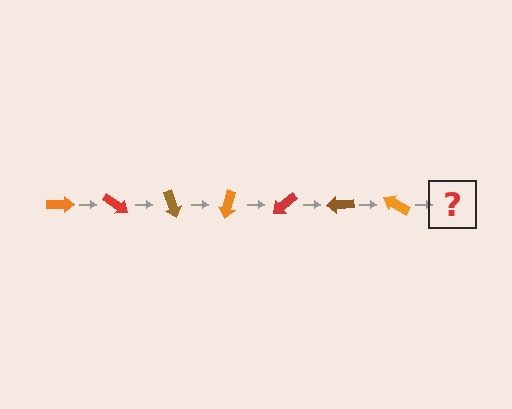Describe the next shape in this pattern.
It should be a red arrow, rotated 245 degrees from the start.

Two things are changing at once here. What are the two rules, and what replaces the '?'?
The two rules are that it rotates 35 degrees each step and the color cycles through orange, red, and brown. The '?' should be a red arrow, rotated 245 degrees from the start.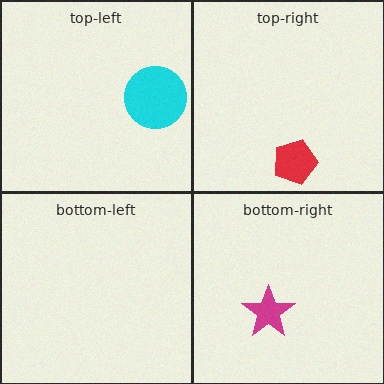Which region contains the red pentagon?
The top-right region.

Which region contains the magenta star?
The bottom-right region.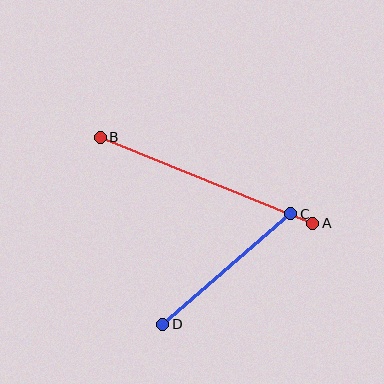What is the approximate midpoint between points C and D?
The midpoint is at approximately (227, 269) pixels.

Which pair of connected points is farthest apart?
Points A and B are farthest apart.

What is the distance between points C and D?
The distance is approximately 169 pixels.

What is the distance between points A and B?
The distance is approximately 229 pixels.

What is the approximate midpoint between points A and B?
The midpoint is at approximately (206, 180) pixels.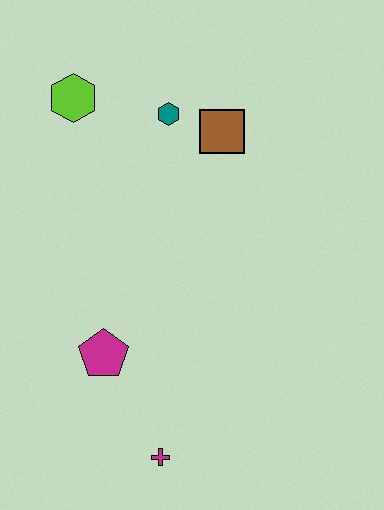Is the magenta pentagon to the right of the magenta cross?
No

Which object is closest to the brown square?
The teal hexagon is closest to the brown square.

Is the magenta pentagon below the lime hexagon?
Yes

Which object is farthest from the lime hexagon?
The magenta cross is farthest from the lime hexagon.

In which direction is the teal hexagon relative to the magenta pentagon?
The teal hexagon is above the magenta pentagon.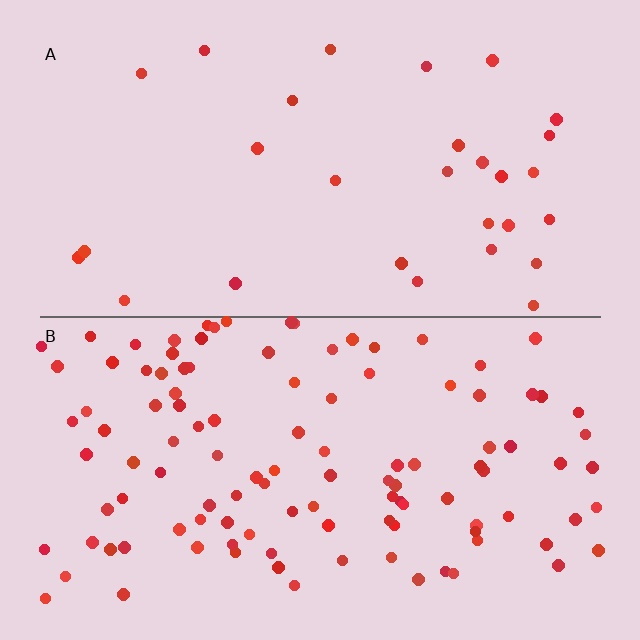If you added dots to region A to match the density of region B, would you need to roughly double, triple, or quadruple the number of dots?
Approximately quadruple.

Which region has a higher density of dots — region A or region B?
B (the bottom).